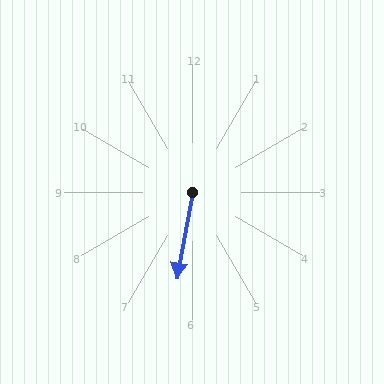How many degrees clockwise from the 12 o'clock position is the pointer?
Approximately 190 degrees.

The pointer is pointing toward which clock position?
Roughly 6 o'clock.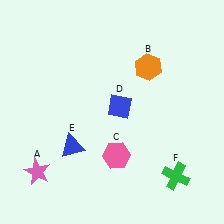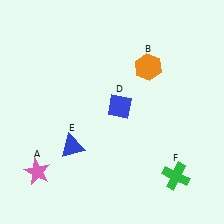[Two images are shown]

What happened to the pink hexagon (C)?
The pink hexagon (C) was removed in Image 2. It was in the bottom-right area of Image 1.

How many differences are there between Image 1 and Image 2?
There is 1 difference between the two images.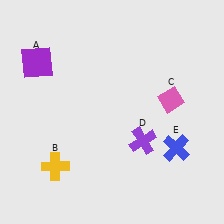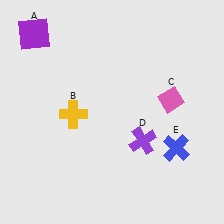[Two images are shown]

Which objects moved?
The objects that moved are: the purple square (A), the yellow cross (B).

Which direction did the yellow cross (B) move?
The yellow cross (B) moved up.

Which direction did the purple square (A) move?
The purple square (A) moved up.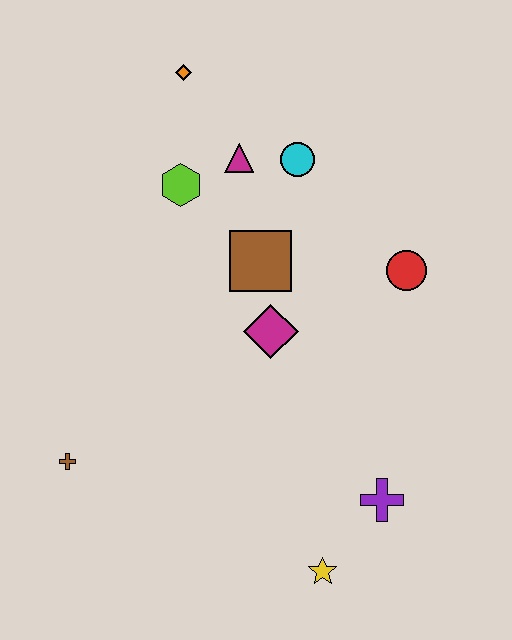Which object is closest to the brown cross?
The magenta diamond is closest to the brown cross.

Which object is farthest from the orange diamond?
The yellow star is farthest from the orange diamond.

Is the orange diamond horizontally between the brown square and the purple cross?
No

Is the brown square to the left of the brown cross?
No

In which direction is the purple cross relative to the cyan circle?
The purple cross is below the cyan circle.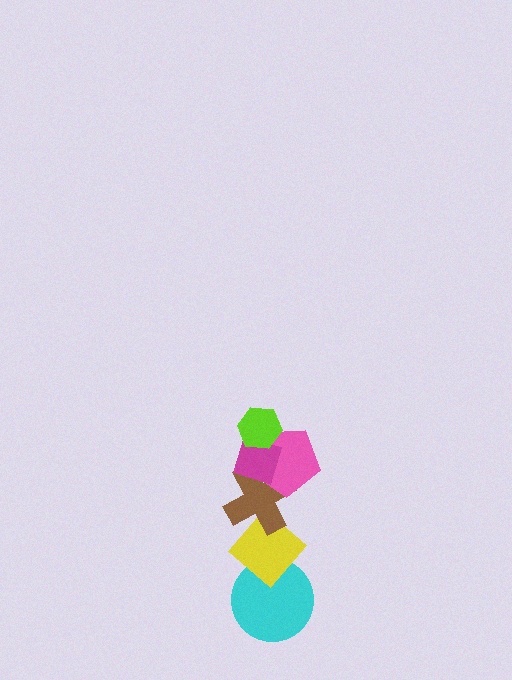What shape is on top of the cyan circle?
The yellow diamond is on top of the cyan circle.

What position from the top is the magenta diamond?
The magenta diamond is 2nd from the top.